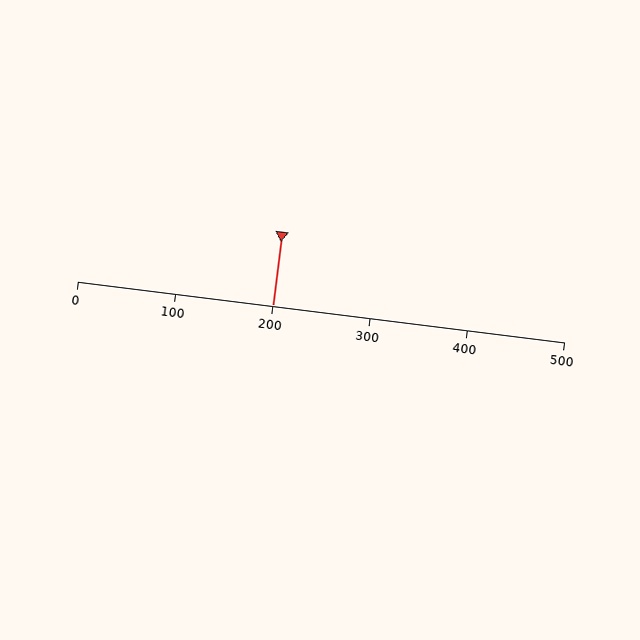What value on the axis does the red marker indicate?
The marker indicates approximately 200.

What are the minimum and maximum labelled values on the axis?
The axis runs from 0 to 500.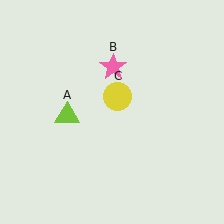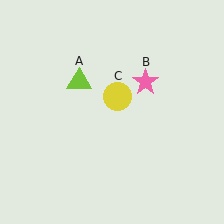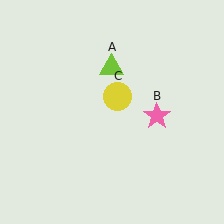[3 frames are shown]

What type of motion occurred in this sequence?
The lime triangle (object A), pink star (object B) rotated clockwise around the center of the scene.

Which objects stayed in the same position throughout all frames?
Yellow circle (object C) remained stationary.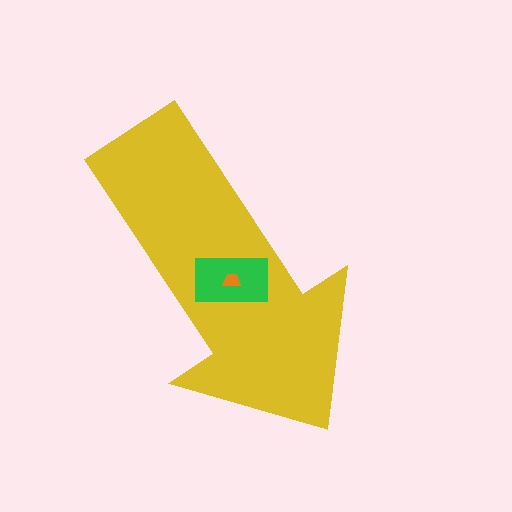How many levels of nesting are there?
3.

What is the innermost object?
The orange trapezoid.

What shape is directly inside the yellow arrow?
The green rectangle.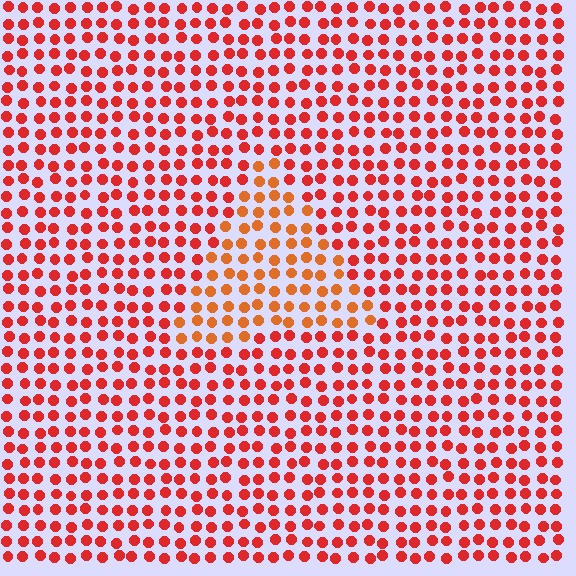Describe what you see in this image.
The image is filled with small red elements in a uniform arrangement. A triangle-shaped region is visible where the elements are tinted to a slightly different hue, forming a subtle color boundary.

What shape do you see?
I see a triangle.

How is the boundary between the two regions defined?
The boundary is defined purely by a slight shift in hue (about 24 degrees). Spacing, size, and orientation are identical on both sides.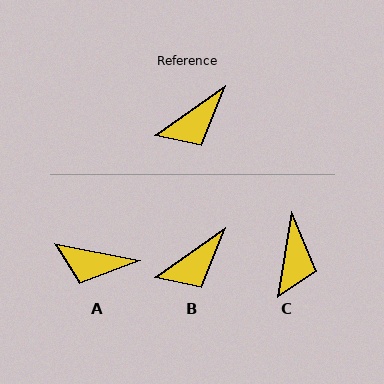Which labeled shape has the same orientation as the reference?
B.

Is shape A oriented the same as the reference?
No, it is off by about 46 degrees.